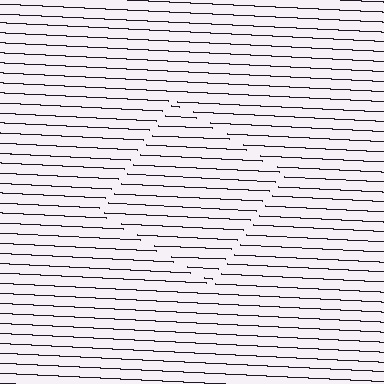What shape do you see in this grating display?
An illusory square. The interior of the shape contains the same grating, shifted by half a period — the contour is defined by the phase discontinuity where line-ends from the inner and outer gratings abut.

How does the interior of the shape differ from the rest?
The interior of the shape contains the same grating, shifted by half a period — the contour is defined by the phase discontinuity where line-ends from the inner and outer gratings abut.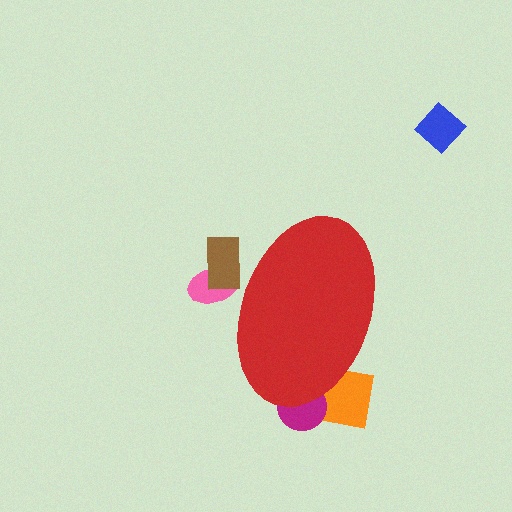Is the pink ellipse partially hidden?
Yes, the pink ellipse is partially hidden behind the red ellipse.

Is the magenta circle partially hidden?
Yes, the magenta circle is partially hidden behind the red ellipse.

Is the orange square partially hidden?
Yes, the orange square is partially hidden behind the red ellipse.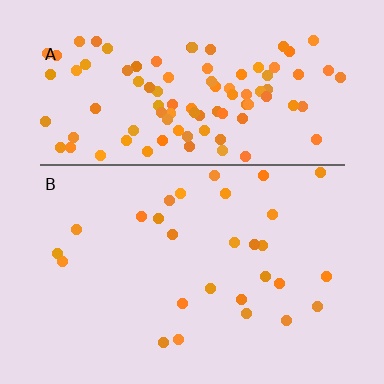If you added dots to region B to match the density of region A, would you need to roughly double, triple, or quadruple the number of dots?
Approximately quadruple.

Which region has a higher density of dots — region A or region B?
A (the top).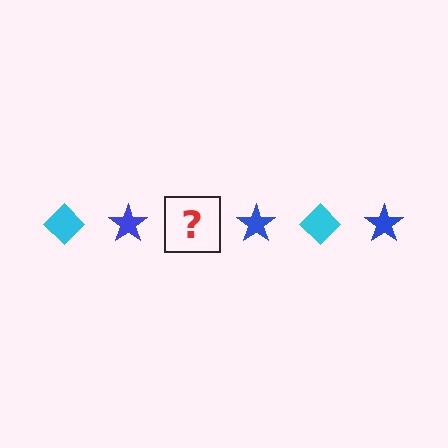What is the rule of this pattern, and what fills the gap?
The rule is that the pattern alternates between cyan diamond and blue star. The gap should be filled with a cyan diamond.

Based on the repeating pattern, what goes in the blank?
The blank should be a cyan diamond.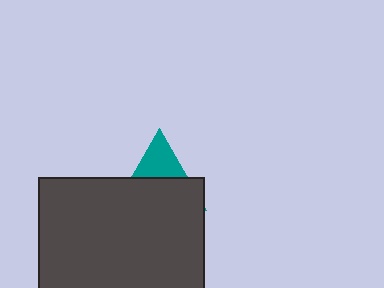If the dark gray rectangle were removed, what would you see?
You would see the complete teal triangle.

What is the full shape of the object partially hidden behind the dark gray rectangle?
The partially hidden object is a teal triangle.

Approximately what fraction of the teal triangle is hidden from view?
Roughly 65% of the teal triangle is hidden behind the dark gray rectangle.